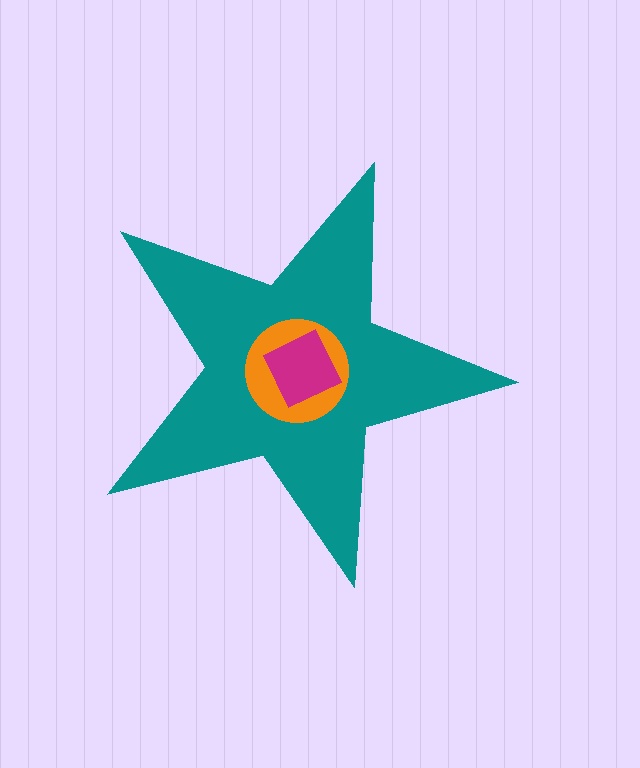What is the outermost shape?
The teal star.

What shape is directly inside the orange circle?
The magenta diamond.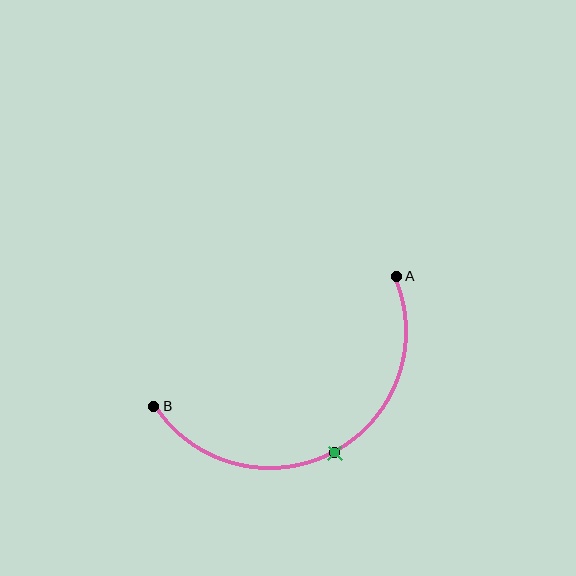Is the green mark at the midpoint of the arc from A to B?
Yes. The green mark lies on the arc at equal arc-length from both A and B — it is the arc midpoint.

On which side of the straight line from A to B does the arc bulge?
The arc bulges below the straight line connecting A and B.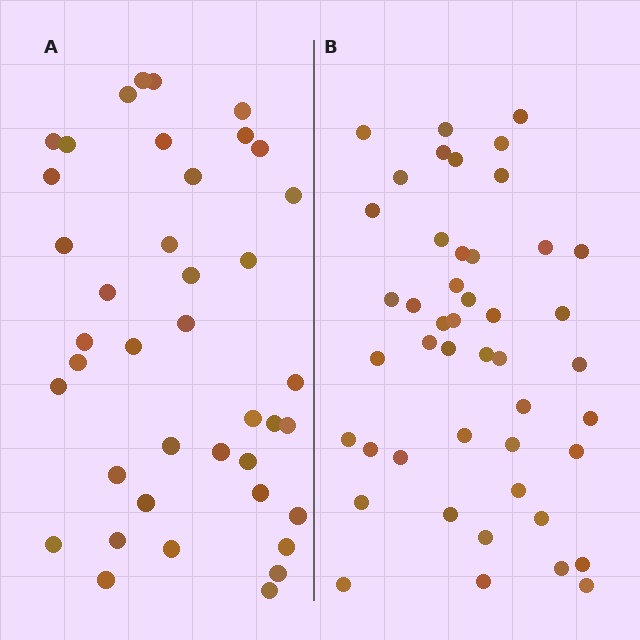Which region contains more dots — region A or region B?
Region B (the right region) has more dots.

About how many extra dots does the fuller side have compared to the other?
Region B has about 6 more dots than region A.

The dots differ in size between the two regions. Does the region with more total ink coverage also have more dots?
No. Region A has more total ink coverage because its dots are larger, but region B actually contains more individual dots. Total area can be misleading — the number of items is what matters here.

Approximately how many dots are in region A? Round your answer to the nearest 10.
About 40 dots.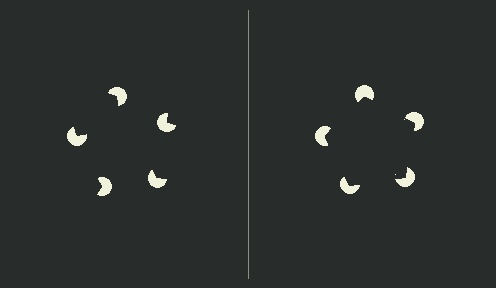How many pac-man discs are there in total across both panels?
10 — 5 on each side.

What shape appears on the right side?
An illusory pentagon.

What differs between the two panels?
The pac-man discs are positioned identically on both sides; only the wedge orientations differ. On the right they align to a pentagon; on the left they are misaligned.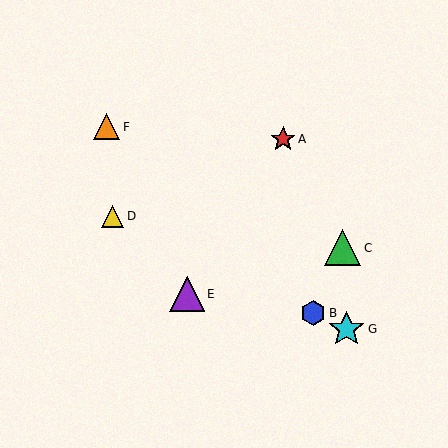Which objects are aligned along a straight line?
Objects B, D, G are aligned along a straight line.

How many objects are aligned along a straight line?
3 objects (B, D, G) are aligned along a straight line.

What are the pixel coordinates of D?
Object D is at (113, 216).